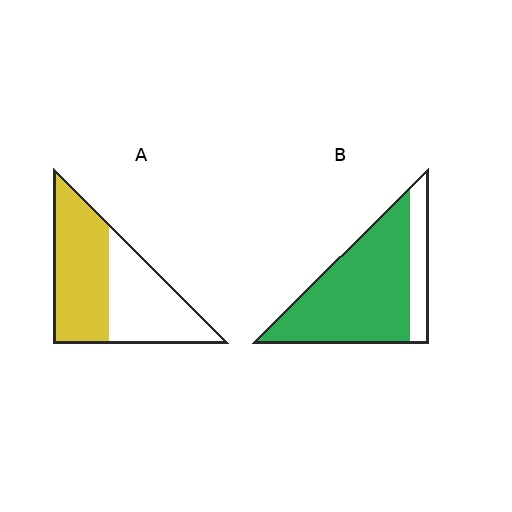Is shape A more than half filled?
Roughly half.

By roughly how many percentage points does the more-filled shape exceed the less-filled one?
By roughly 25 percentage points (B over A).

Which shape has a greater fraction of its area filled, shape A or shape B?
Shape B.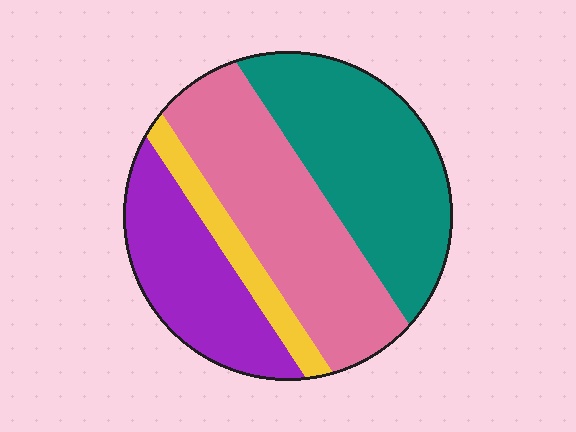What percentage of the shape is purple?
Purple covers 22% of the shape.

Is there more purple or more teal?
Teal.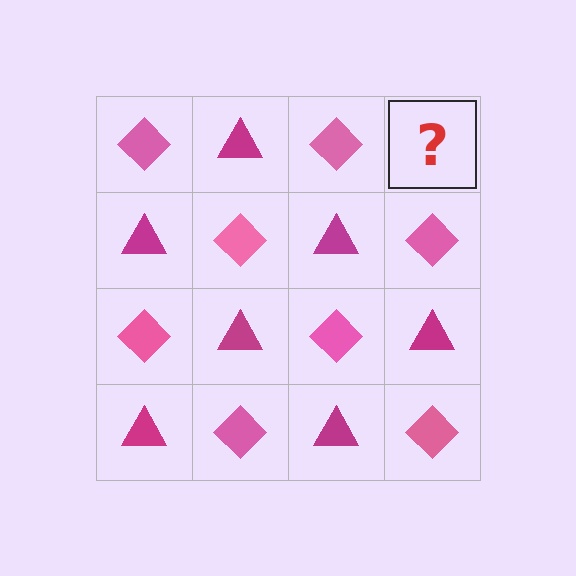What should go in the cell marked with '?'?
The missing cell should contain a magenta triangle.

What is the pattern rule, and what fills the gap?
The rule is that it alternates pink diamond and magenta triangle in a checkerboard pattern. The gap should be filled with a magenta triangle.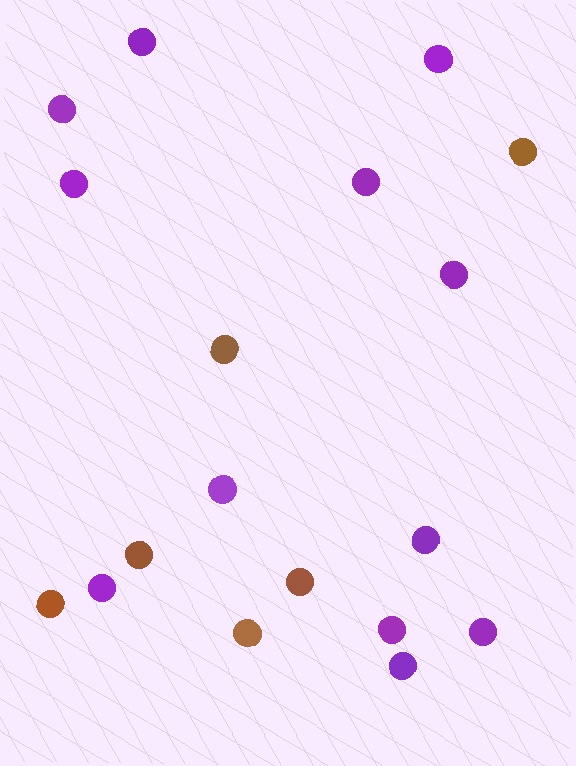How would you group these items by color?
There are 2 groups: one group of brown circles (6) and one group of purple circles (12).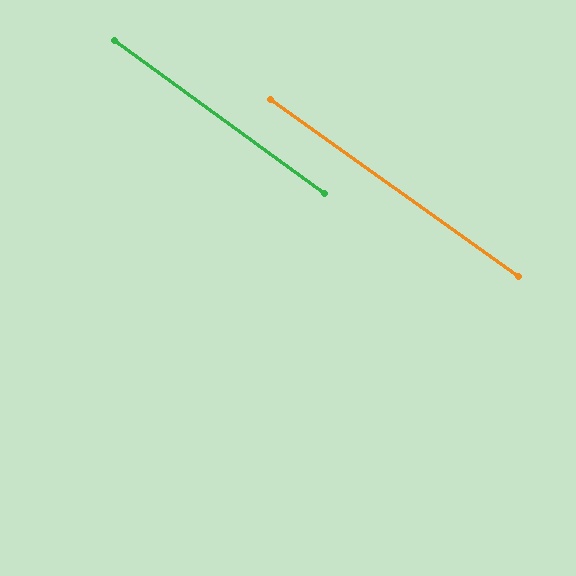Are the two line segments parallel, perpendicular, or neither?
Parallel — their directions differ by only 0.6°.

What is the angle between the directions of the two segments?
Approximately 1 degree.